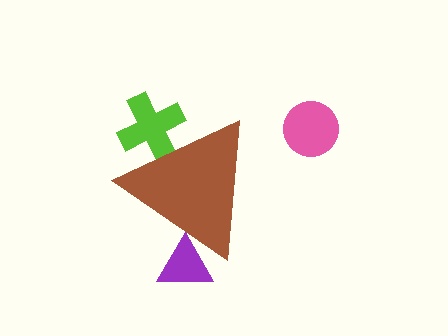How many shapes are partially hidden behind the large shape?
2 shapes are partially hidden.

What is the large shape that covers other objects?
A brown triangle.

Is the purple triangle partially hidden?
Yes, the purple triangle is partially hidden behind the brown triangle.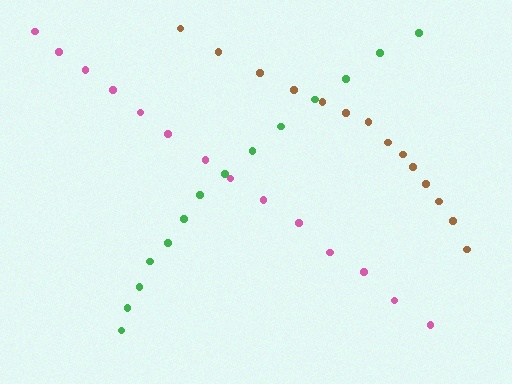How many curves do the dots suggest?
There are 3 distinct paths.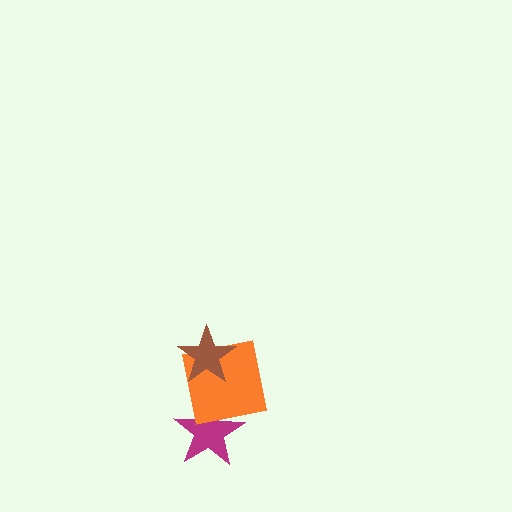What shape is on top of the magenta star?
The orange square is on top of the magenta star.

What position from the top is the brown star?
The brown star is 1st from the top.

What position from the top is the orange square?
The orange square is 2nd from the top.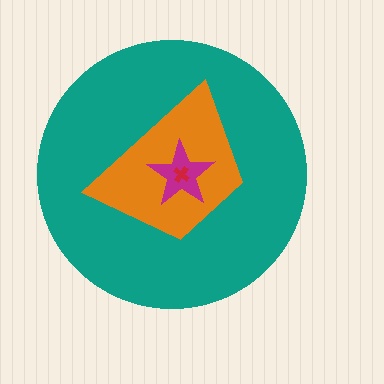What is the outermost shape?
The teal circle.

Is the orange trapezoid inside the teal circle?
Yes.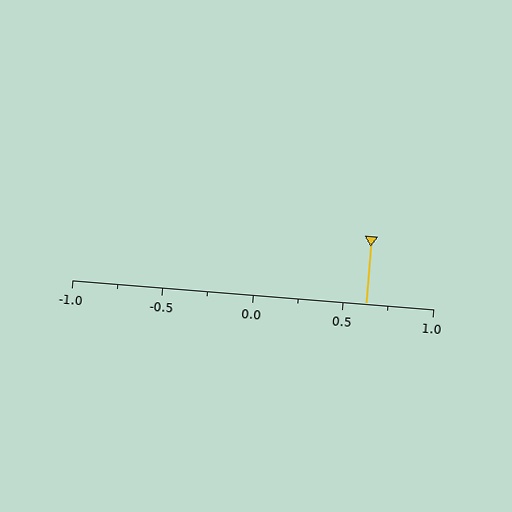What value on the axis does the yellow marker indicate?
The marker indicates approximately 0.62.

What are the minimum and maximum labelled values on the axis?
The axis runs from -1.0 to 1.0.